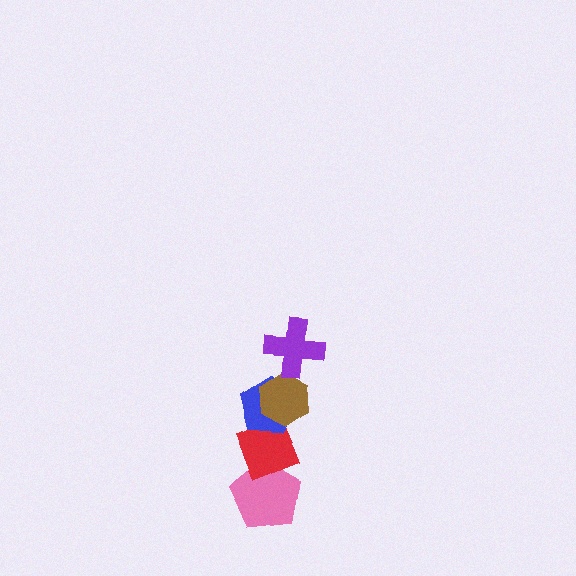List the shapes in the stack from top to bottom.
From top to bottom: the purple cross, the brown hexagon, the blue pentagon, the red diamond, the pink pentagon.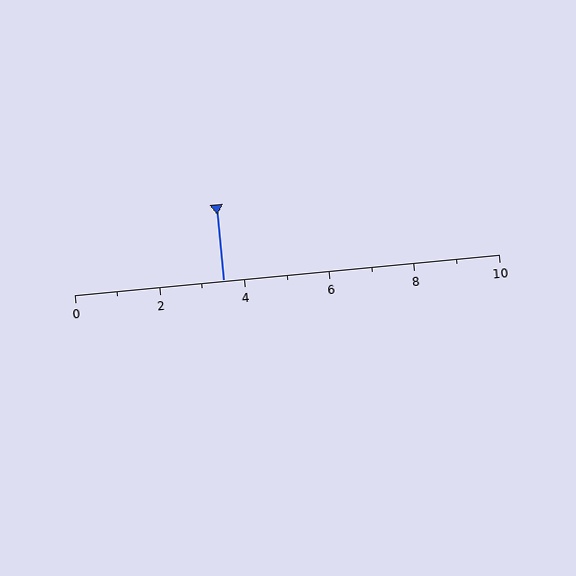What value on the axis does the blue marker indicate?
The marker indicates approximately 3.5.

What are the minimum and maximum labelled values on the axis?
The axis runs from 0 to 10.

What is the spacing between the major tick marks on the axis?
The major ticks are spaced 2 apart.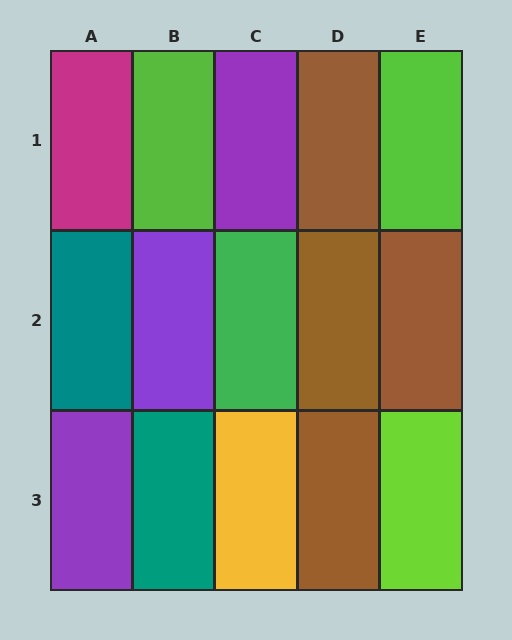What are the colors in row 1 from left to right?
Magenta, lime, purple, brown, lime.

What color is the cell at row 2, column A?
Teal.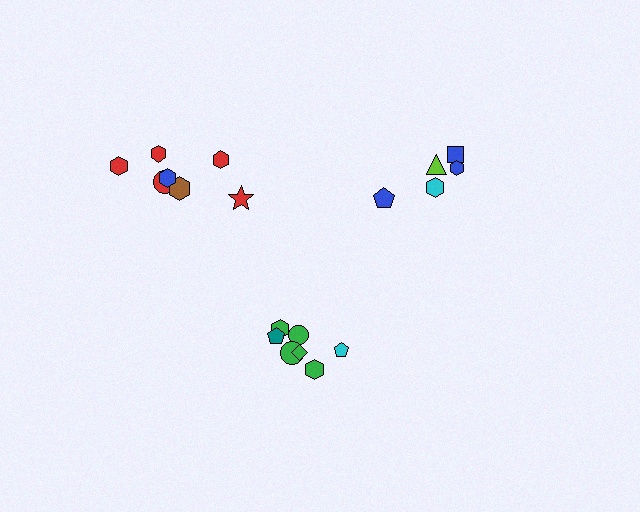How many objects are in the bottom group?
There are 7 objects.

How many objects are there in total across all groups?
There are 19 objects.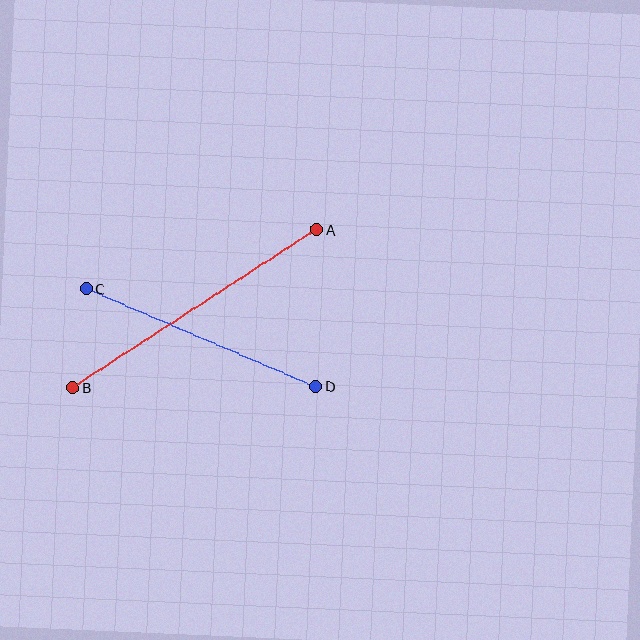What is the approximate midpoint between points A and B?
The midpoint is at approximately (195, 308) pixels.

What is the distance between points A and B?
The distance is approximately 291 pixels.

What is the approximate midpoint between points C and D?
The midpoint is at approximately (201, 338) pixels.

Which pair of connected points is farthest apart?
Points A and B are farthest apart.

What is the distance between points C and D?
The distance is approximately 249 pixels.